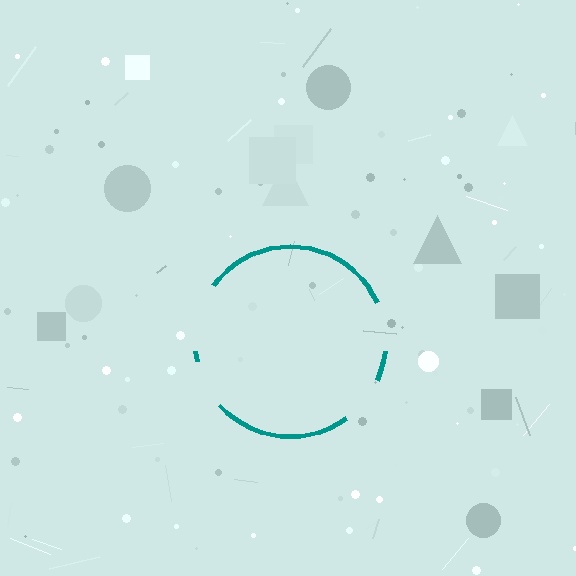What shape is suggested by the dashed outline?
The dashed outline suggests a circle.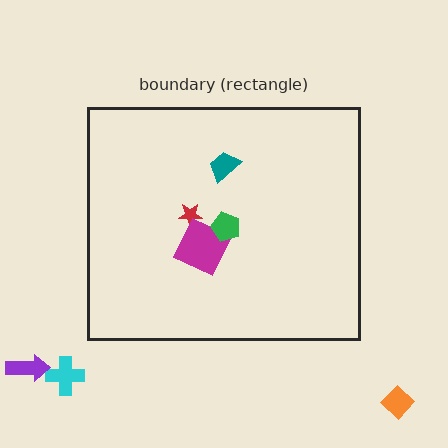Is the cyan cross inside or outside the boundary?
Outside.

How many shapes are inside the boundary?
4 inside, 3 outside.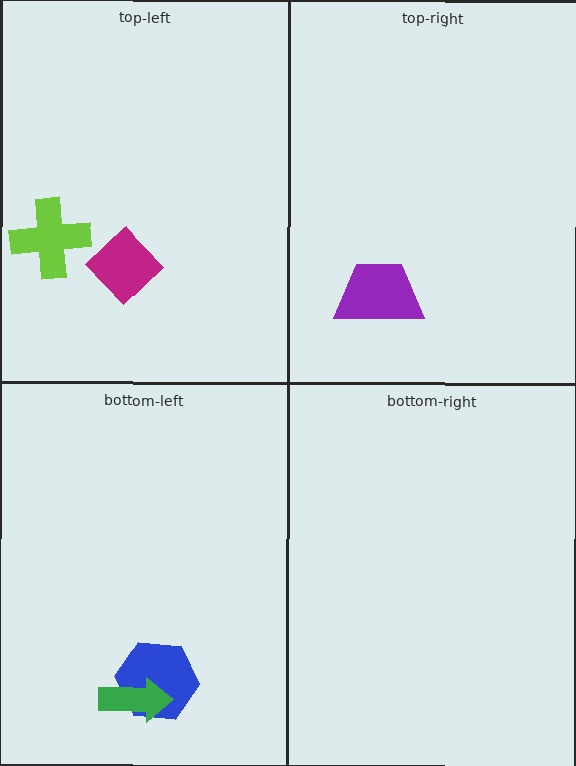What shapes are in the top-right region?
The purple trapezoid.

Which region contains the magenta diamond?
The top-left region.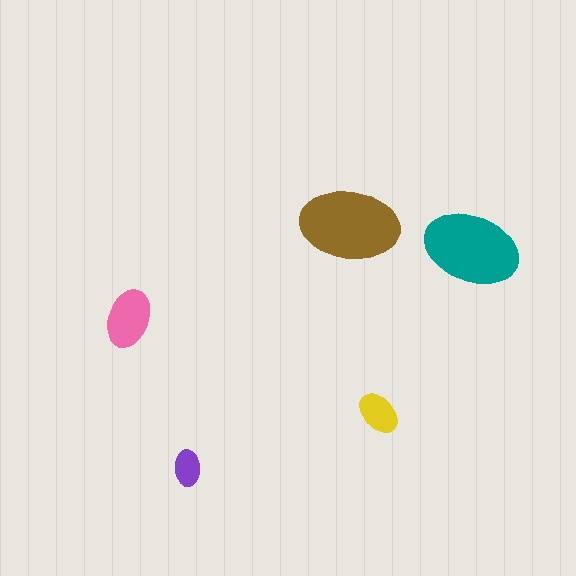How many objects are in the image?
There are 5 objects in the image.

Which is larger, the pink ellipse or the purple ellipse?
The pink one.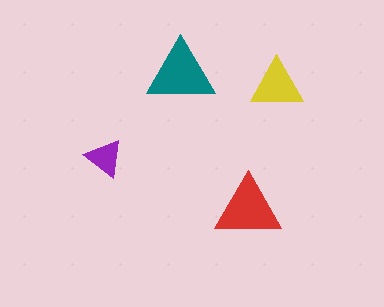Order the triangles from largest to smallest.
the teal one, the red one, the yellow one, the purple one.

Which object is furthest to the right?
The yellow triangle is rightmost.